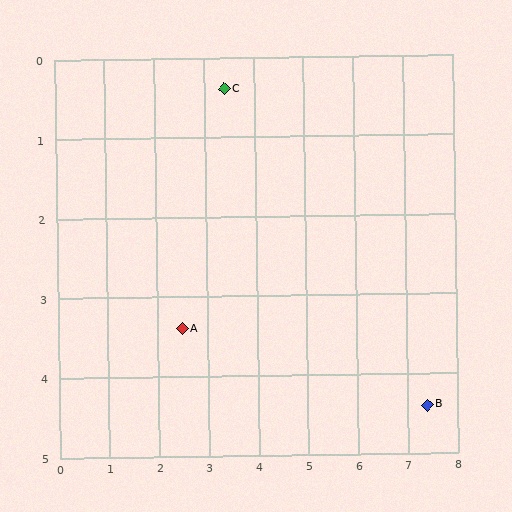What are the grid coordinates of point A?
Point A is at approximately (2.5, 3.4).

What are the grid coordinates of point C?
Point C is at approximately (3.4, 0.4).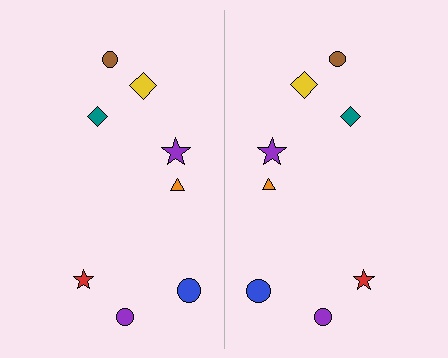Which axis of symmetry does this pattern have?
The pattern has a vertical axis of symmetry running through the center of the image.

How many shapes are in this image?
There are 16 shapes in this image.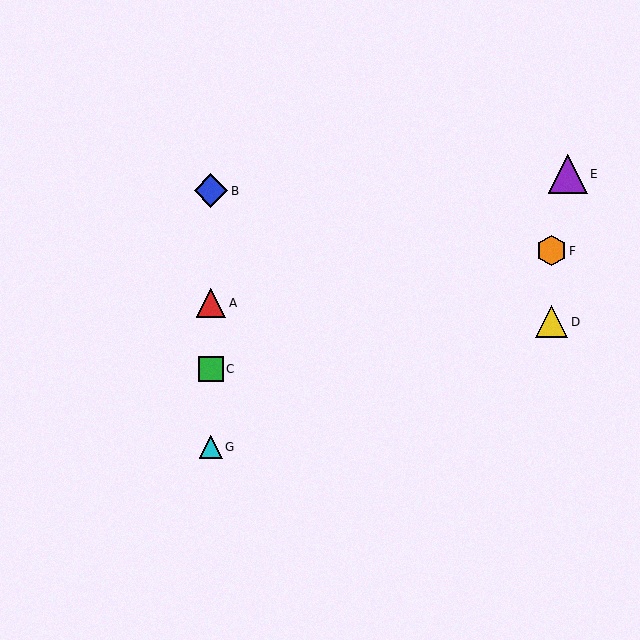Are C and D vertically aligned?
No, C is at x≈211 and D is at x≈552.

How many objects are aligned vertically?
4 objects (A, B, C, G) are aligned vertically.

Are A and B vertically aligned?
Yes, both are at x≈211.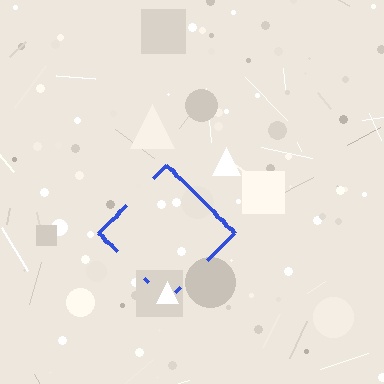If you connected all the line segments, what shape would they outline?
They would outline a diamond.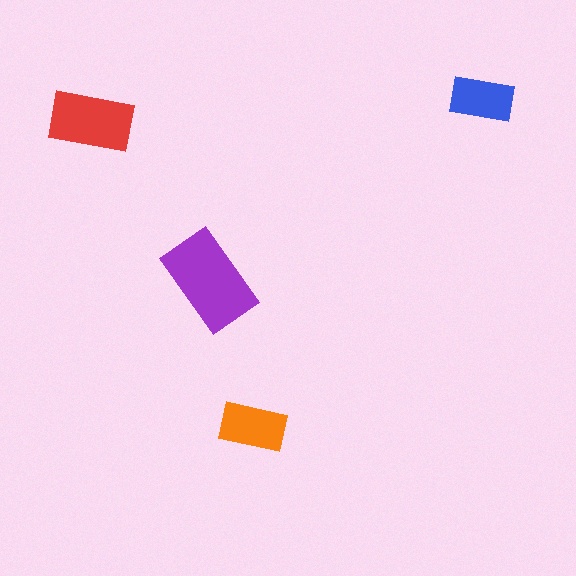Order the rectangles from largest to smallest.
the purple one, the red one, the orange one, the blue one.